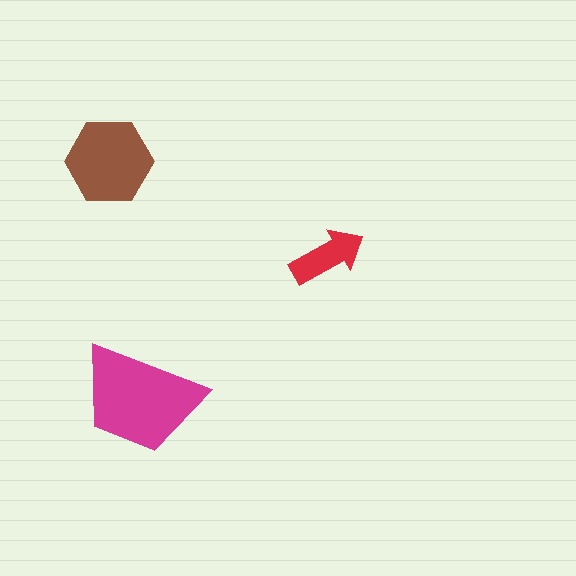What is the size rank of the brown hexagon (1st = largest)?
2nd.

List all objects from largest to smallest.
The magenta trapezoid, the brown hexagon, the red arrow.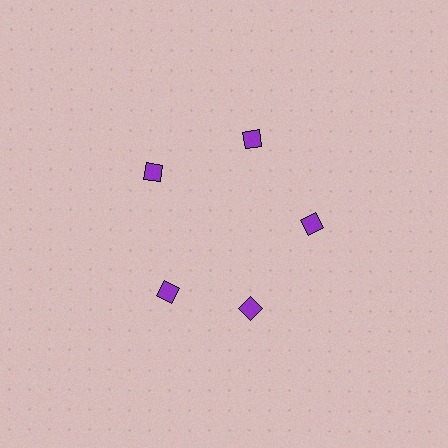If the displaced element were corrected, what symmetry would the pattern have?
It would have 5-fold rotational symmetry — the pattern would map onto itself every 72 degrees.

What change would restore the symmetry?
The symmetry would be restored by rotating it back into even spacing with its neighbors so that all 5 diamonds sit at equal angles and equal distance from the center.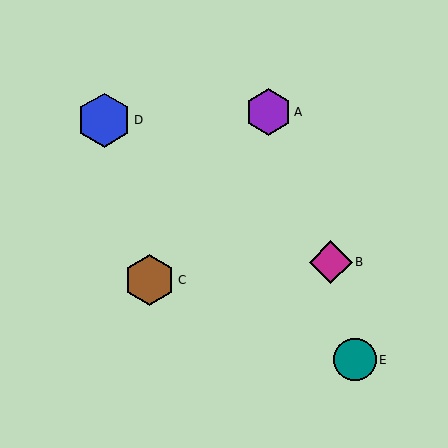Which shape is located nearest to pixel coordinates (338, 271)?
The magenta diamond (labeled B) at (331, 262) is nearest to that location.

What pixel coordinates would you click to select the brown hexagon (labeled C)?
Click at (150, 280) to select the brown hexagon C.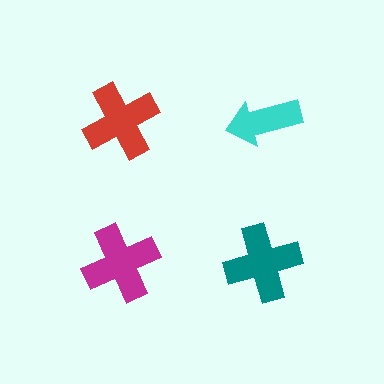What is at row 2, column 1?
A magenta cross.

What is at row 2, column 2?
A teal cross.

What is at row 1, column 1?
A red cross.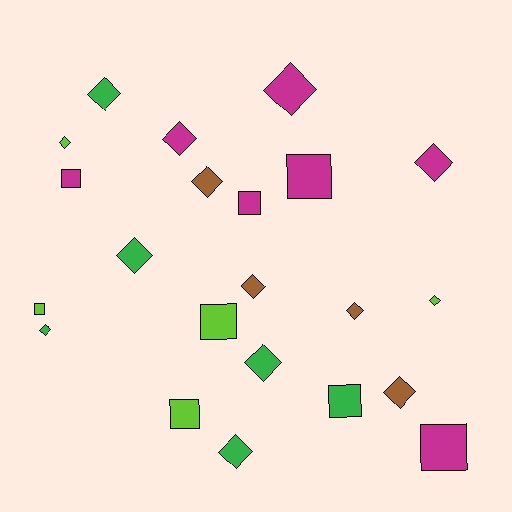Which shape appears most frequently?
Diamond, with 14 objects.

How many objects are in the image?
There are 22 objects.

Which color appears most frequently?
Magenta, with 7 objects.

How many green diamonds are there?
There are 5 green diamonds.